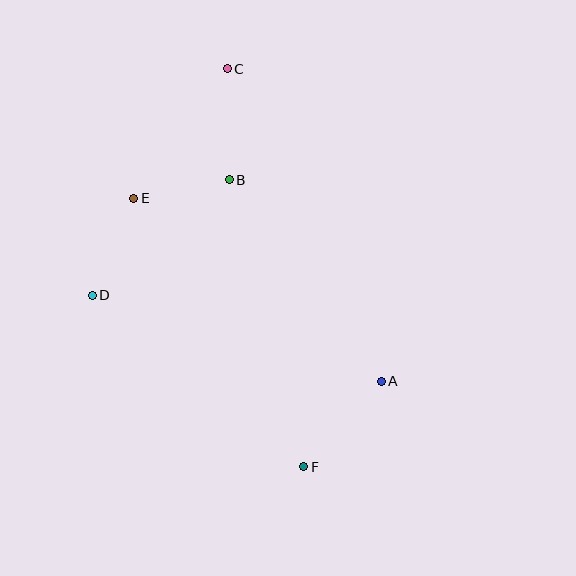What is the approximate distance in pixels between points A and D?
The distance between A and D is approximately 301 pixels.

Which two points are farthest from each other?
Points C and F are farthest from each other.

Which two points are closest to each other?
Points B and E are closest to each other.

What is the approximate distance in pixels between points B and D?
The distance between B and D is approximately 180 pixels.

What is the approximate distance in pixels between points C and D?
The distance between C and D is approximately 264 pixels.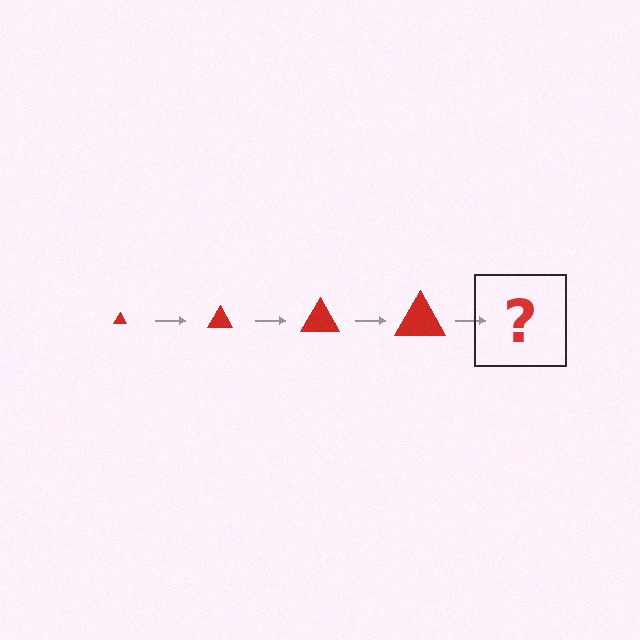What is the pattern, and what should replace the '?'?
The pattern is that the triangle gets progressively larger each step. The '?' should be a red triangle, larger than the previous one.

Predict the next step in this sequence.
The next step is a red triangle, larger than the previous one.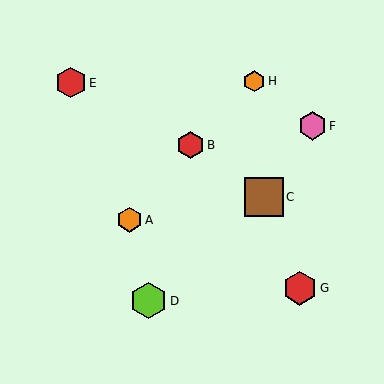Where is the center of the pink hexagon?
The center of the pink hexagon is at (312, 126).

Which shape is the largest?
The brown square (labeled C) is the largest.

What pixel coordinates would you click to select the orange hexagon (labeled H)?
Click at (254, 81) to select the orange hexagon H.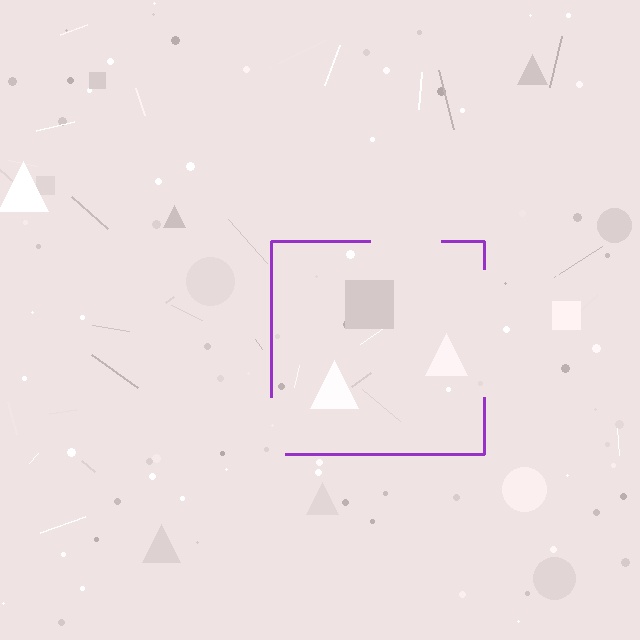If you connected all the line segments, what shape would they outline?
They would outline a square.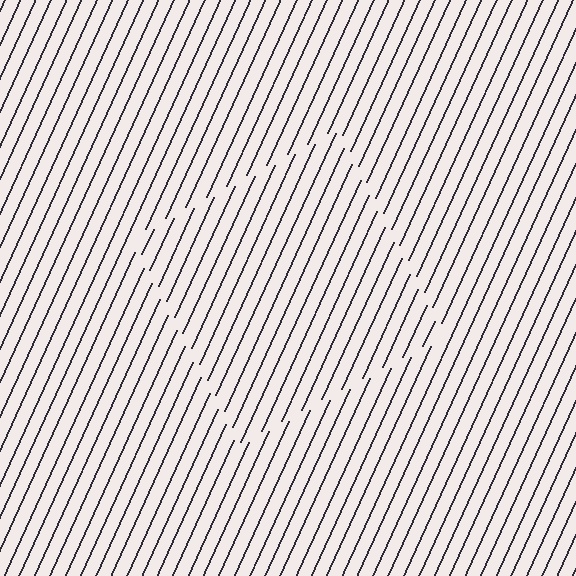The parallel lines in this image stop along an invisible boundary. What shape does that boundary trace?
An illusory square. The interior of the shape contains the same grating, shifted by half a period — the contour is defined by the phase discontinuity where line-ends from the inner and outer gratings abut.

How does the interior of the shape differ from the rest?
The interior of the shape contains the same grating, shifted by half a period — the contour is defined by the phase discontinuity where line-ends from the inner and outer gratings abut.